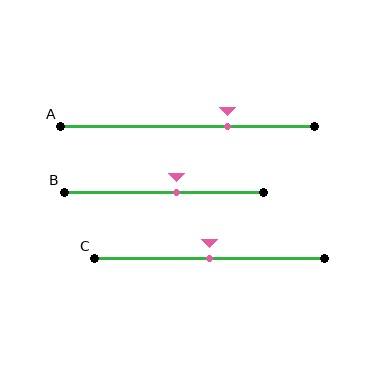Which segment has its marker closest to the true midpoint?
Segment C has its marker closest to the true midpoint.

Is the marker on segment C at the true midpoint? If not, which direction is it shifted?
Yes, the marker on segment C is at the true midpoint.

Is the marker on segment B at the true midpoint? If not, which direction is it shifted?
No, the marker on segment B is shifted to the right by about 6% of the segment length.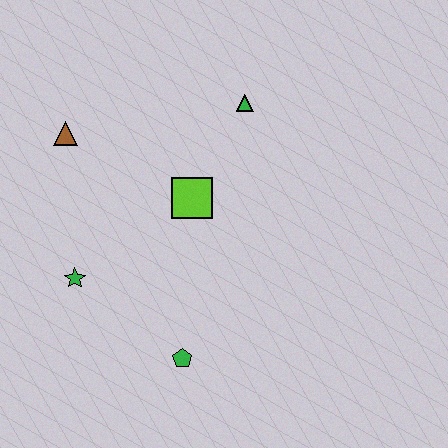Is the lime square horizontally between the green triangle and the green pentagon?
Yes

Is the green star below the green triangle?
Yes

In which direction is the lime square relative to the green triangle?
The lime square is below the green triangle.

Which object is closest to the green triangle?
The lime square is closest to the green triangle.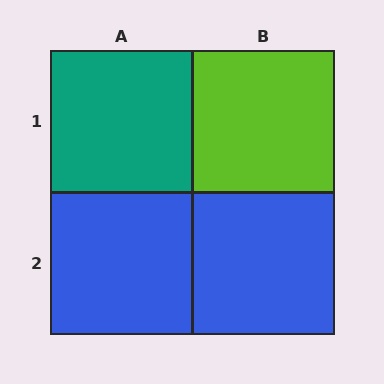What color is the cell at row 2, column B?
Blue.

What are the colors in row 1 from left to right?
Teal, lime.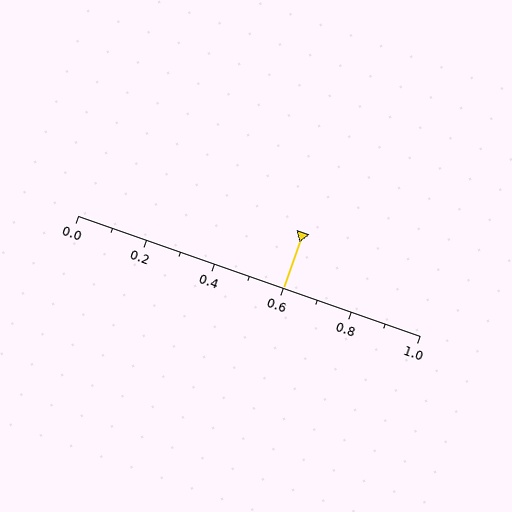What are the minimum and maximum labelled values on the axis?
The axis runs from 0.0 to 1.0.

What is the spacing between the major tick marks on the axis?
The major ticks are spaced 0.2 apart.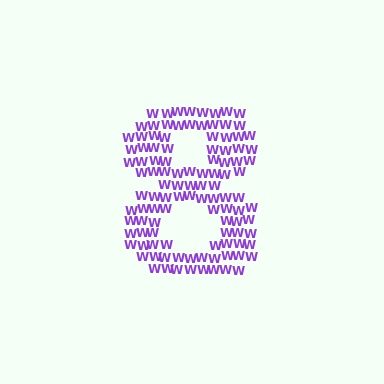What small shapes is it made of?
It is made of small letter W's.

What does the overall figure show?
The overall figure shows the digit 8.